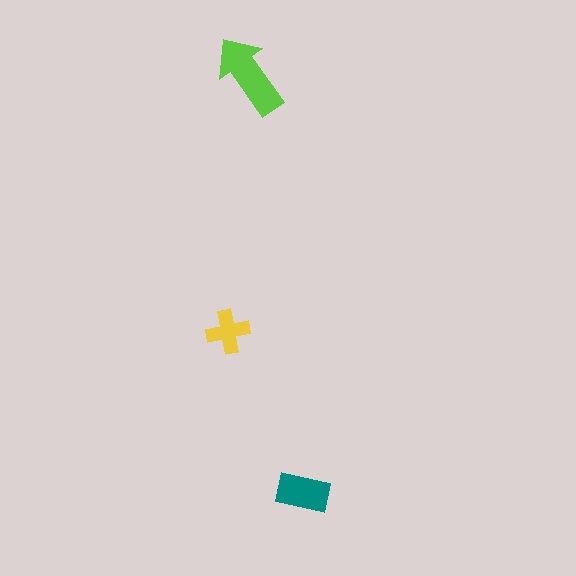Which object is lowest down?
The teal rectangle is bottommost.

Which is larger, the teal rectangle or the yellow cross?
The teal rectangle.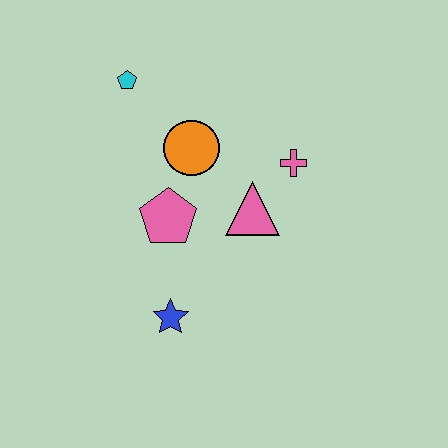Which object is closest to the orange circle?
The pink pentagon is closest to the orange circle.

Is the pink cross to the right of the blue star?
Yes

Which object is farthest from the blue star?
The cyan pentagon is farthest from the blue star.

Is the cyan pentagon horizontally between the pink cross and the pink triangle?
No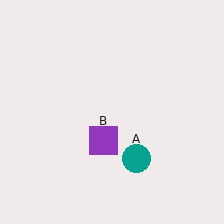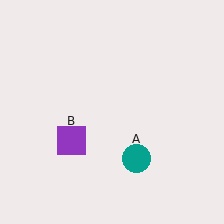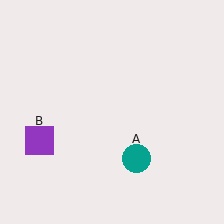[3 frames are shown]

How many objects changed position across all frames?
1 object changed position: purple square (object B).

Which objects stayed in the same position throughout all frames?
Teal circle (object A) remained stationary.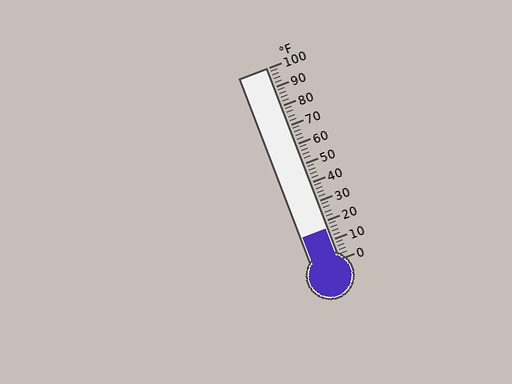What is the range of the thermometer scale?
The thermometer scale ranges from 0°F to 100°F.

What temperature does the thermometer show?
The thermometer shows approximately 16°F.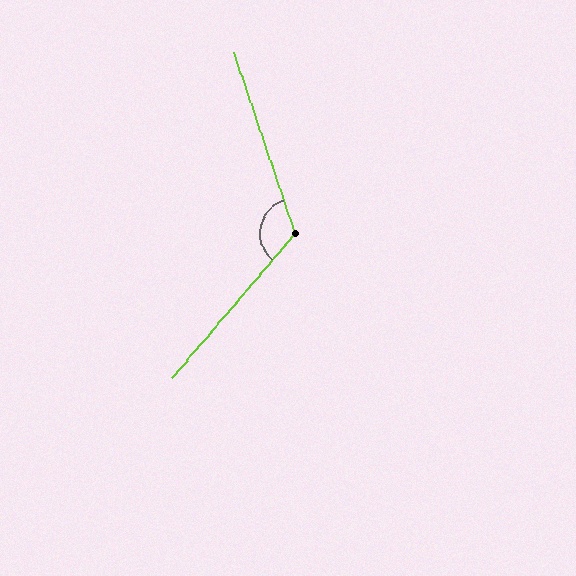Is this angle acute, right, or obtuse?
It is obtuse.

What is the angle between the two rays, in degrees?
Approximately 121 degrees.